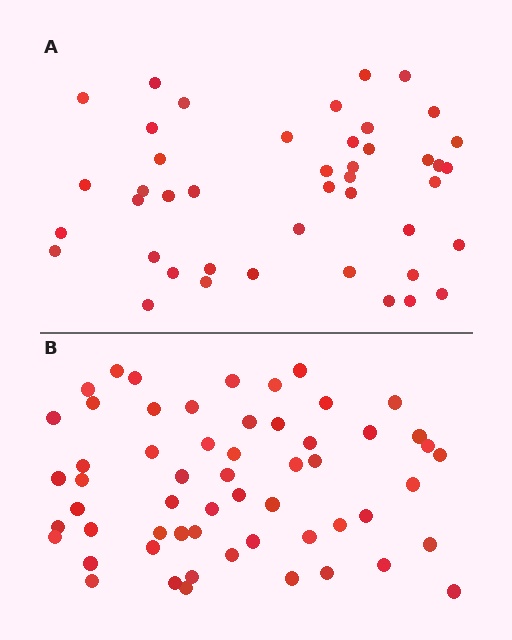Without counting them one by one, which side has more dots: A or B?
Region B (the bottom region) has more dots.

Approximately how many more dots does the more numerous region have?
Region B has approximately 15 more dots than region A.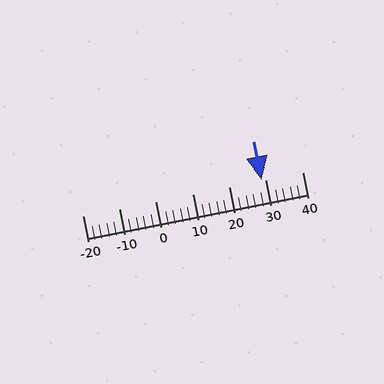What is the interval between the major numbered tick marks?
The major tick marks are spaced 10 units apart.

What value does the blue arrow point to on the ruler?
The blue arrow points to approximately 29.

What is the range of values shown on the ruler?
The ruler shows values from -20 to 40.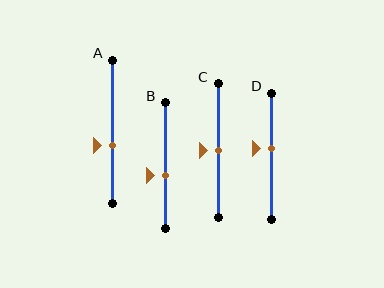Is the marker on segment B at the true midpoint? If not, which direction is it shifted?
No, the marker on segment B is shifted downward by about 8% of the segment length.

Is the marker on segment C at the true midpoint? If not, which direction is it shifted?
Yes, the marker on segment C is at the true midpoint.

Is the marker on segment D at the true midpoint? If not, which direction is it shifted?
No, the marker on segment D is shifted upward by about 6% of the segment length.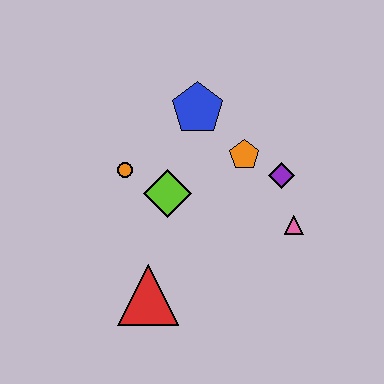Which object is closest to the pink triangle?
The purple diamond is closest to the pink triangle.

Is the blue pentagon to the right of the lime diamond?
Yes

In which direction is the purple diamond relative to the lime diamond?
The purple diamond is to the right of the lime diamond.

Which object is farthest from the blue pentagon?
The red triangle is farthest from the blue pentagon.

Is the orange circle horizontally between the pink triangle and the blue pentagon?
No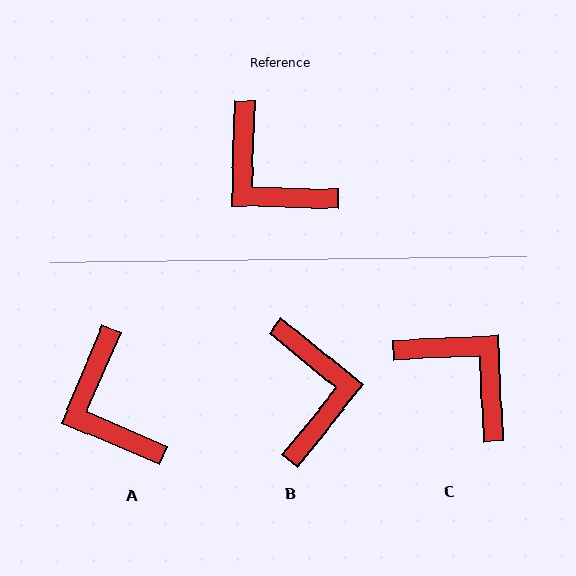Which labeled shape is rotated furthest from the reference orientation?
C, about 175 degrees away.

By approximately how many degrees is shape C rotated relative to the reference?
Approximately 175 degrees clockwise.